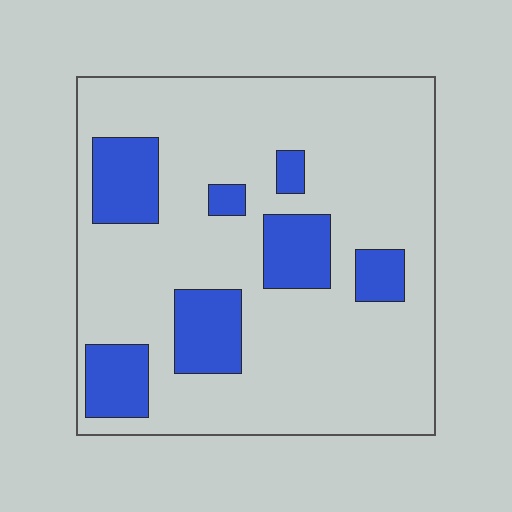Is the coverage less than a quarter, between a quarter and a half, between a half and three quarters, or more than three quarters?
Less than a quarter.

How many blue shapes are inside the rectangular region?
7.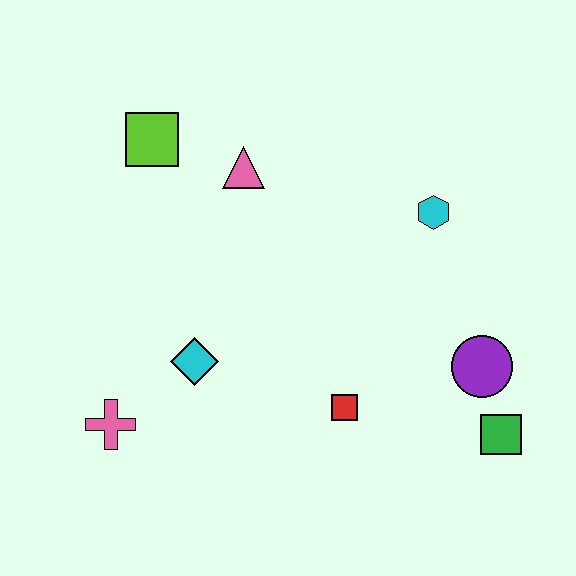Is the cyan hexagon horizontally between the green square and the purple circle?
No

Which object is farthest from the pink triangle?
The green square is farthest from the pink triangle.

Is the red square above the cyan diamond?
No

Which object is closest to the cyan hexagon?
The purple circle is closest to the cyan hexagon.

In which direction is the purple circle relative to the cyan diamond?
The purple circle is to the right of the cyan diamond.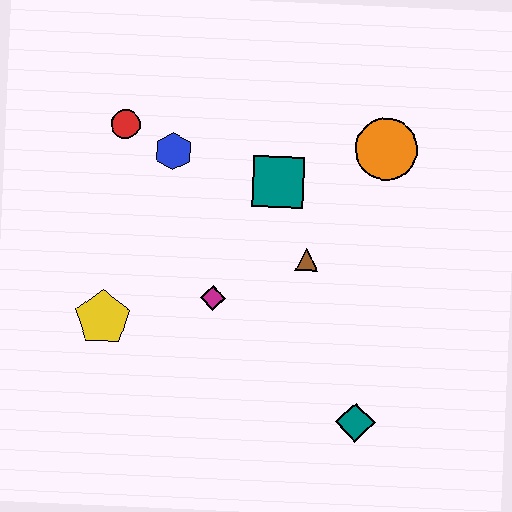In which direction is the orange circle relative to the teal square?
The orange circle is to the right of the teal square.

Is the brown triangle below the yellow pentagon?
No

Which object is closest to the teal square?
The brown triangle is closest to the teal square.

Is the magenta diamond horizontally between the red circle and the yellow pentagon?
No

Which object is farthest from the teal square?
The teal diamond is farthest from the teal square.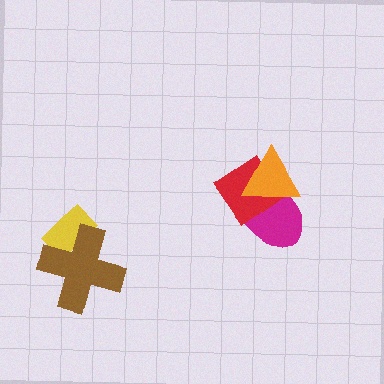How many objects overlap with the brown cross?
1 object overlaps with the brown cross.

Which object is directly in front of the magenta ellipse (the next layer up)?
The red diamond is directly in front of the magenta ellipse.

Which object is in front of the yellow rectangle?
The brown cross is in front of the yellow rectangle.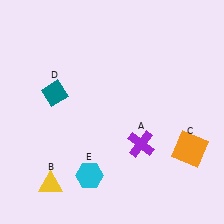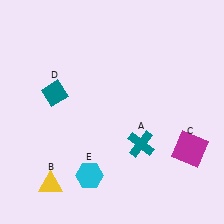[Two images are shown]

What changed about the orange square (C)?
In Image 1, C is orange. In Image 2, it changed to magenta.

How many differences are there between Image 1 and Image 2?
There are 2 differences between the two images.